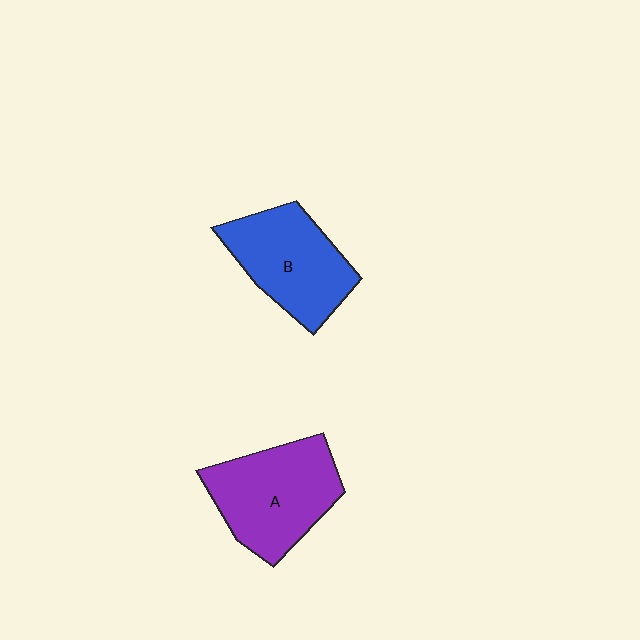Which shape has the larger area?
Shape A (purple).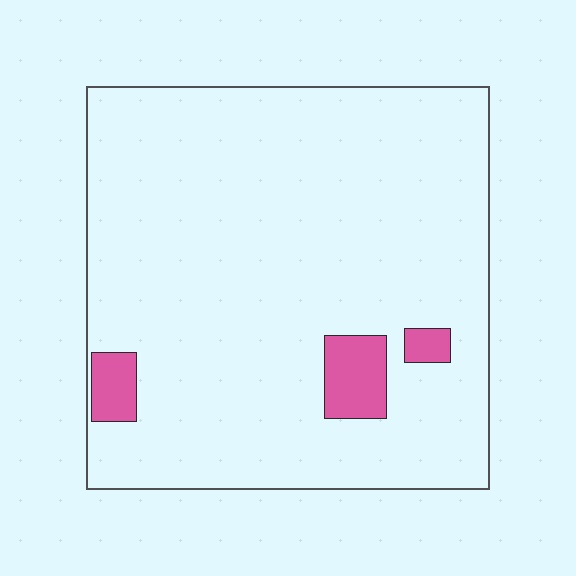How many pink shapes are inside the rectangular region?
3.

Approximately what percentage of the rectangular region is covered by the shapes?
Approximately 5%.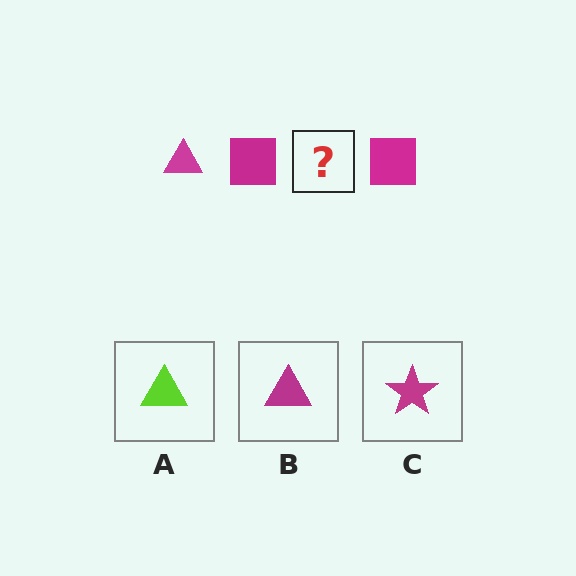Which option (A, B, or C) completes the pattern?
B.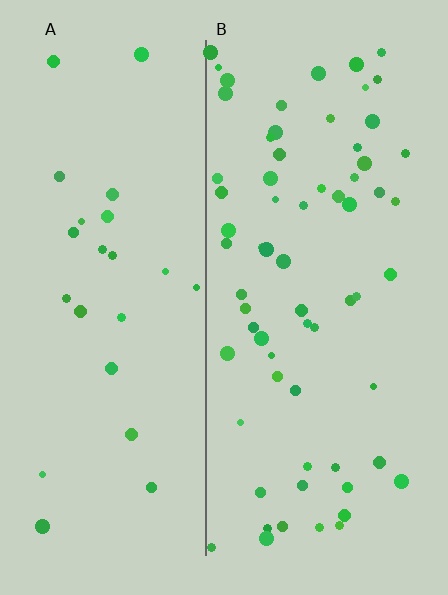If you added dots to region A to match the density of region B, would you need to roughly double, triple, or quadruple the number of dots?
Approximately triple.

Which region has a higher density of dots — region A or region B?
B (the right).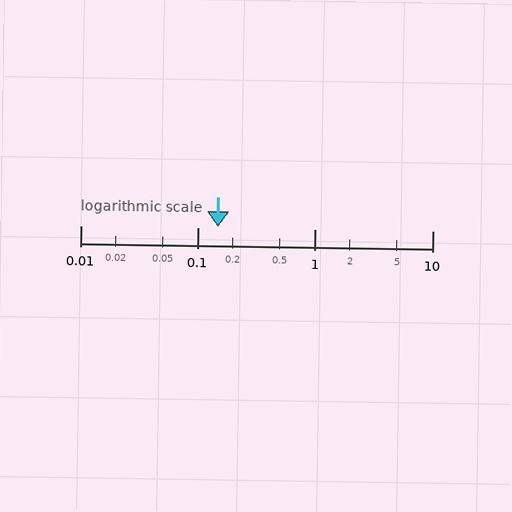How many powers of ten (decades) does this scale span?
The scale spans 3 decades, from 0.01 to 10.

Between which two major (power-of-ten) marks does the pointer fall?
The pointer is between 0.1 and 1.